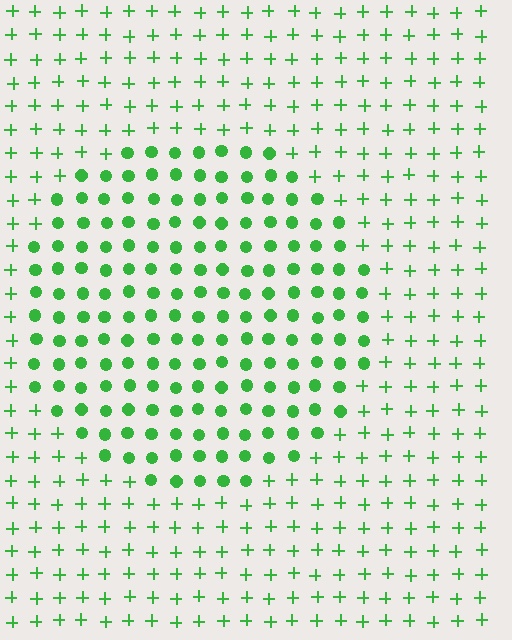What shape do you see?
I see a circle.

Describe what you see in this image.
The image is filled with small green elements arranged in a uniform grid. A circle-shaped region contains circles, while the surrounding area contains plus signs. The boundary is defined purely by the change in element shape.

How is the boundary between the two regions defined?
The boundary is defined by a change in element shape: circles inside vs. plus signs outside. All elements share the same color and spacing.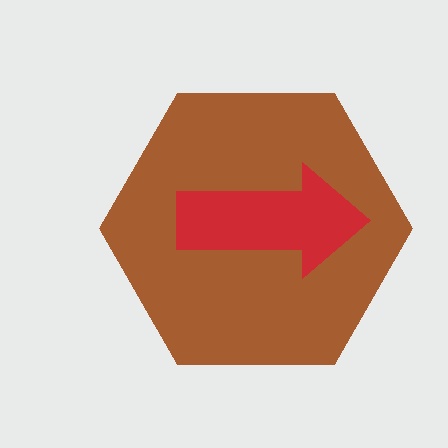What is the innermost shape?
The red arrow.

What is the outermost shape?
The brown hexagon.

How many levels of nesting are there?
2.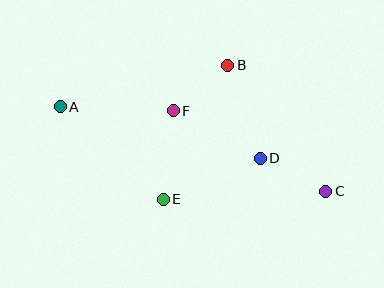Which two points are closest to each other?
Points B and F are closest to each other.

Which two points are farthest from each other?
Points A and C are farthest from each other.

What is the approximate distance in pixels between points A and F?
The distance between A and F is approximately 113 pixels.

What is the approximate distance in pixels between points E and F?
The distance between E and F is approximately 89 pixels.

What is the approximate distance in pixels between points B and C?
The distance between B and C is approximately 160 pixels.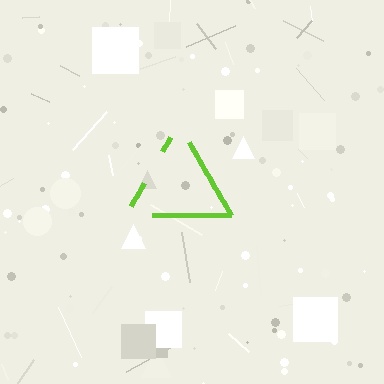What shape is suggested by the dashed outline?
The dashed outline suggests a triangle.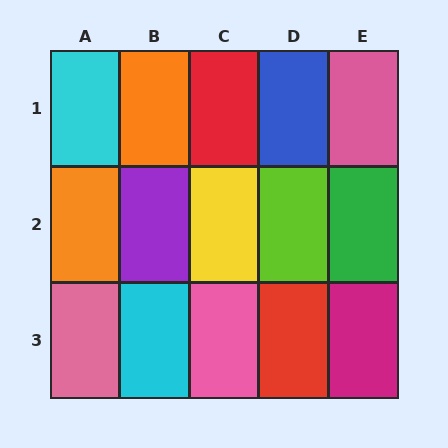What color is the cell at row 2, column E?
Green.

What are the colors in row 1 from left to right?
Cyan, orange, red, blue, pink.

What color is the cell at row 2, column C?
Yellow.